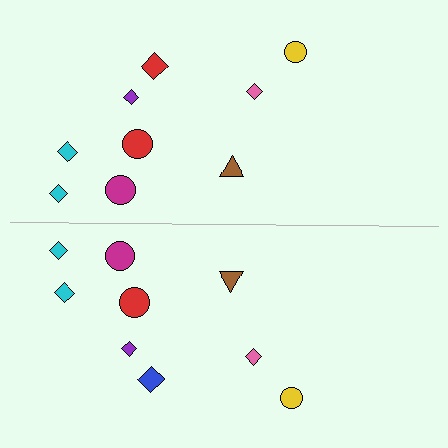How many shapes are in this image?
There are 18 shapes in this image.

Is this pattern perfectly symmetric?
No, the pattern is not perfectly symmetric. The blue diamond on the bottom side breaks the symmetry — its mirror counterpart is red.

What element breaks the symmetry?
The blue diamond on the bottom side breaks the symmetry — its mirror counterpart is red.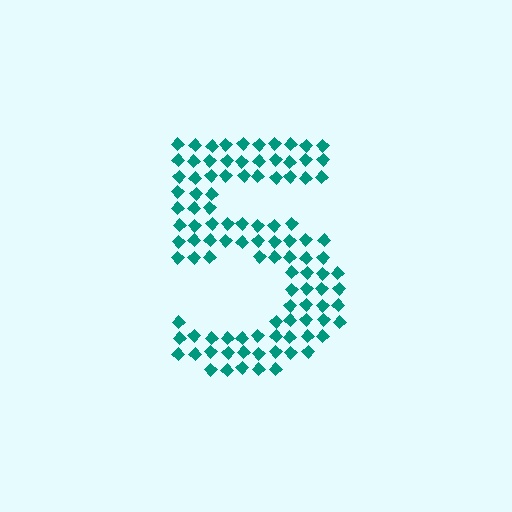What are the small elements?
The small elements are diamonds.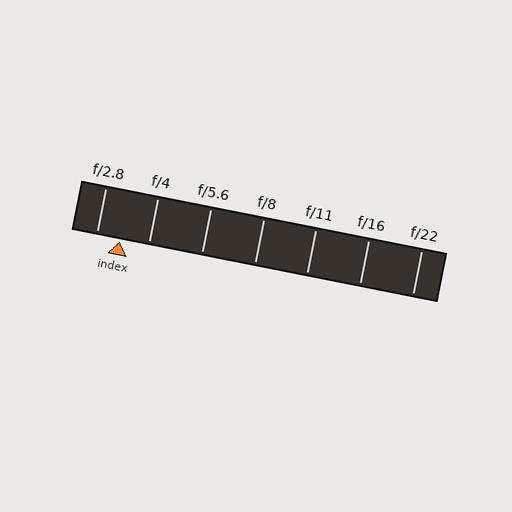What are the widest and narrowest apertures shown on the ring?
The widest aperture shown is f/2.8 and the narrowest is f/22.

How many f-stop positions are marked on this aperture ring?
There are 7 f-stop positions marked.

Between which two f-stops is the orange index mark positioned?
The index mark is between f/2.8 and f/4.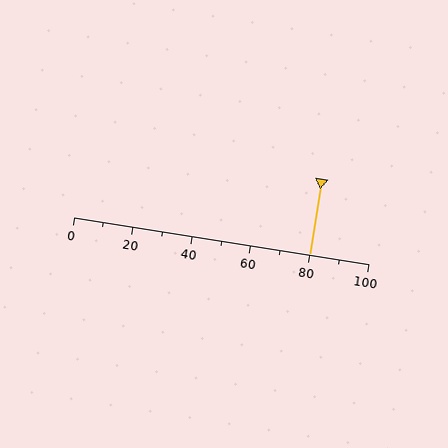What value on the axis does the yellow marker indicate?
The marker indicates approximately 80.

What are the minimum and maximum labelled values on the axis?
The axis runs from 0 to 100.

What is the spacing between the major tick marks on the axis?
The major ticks are spaced 20 apart.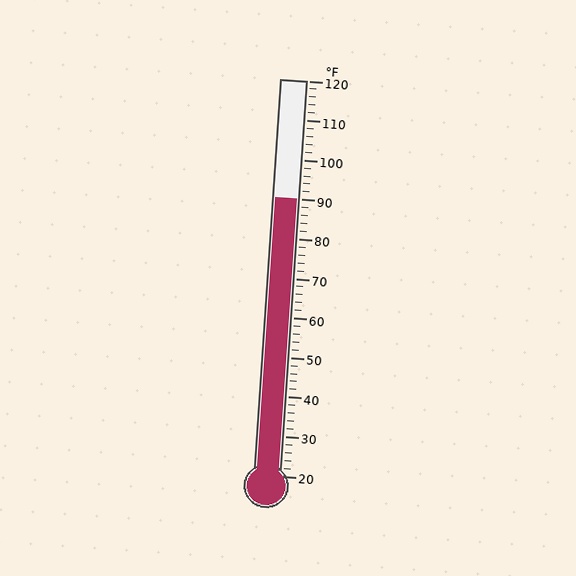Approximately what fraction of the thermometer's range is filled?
The thermometer is filled to approximately 70% of its range.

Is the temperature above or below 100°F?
The temperature is below 100°F.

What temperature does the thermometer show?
The thermometer shows approximately 90°F.